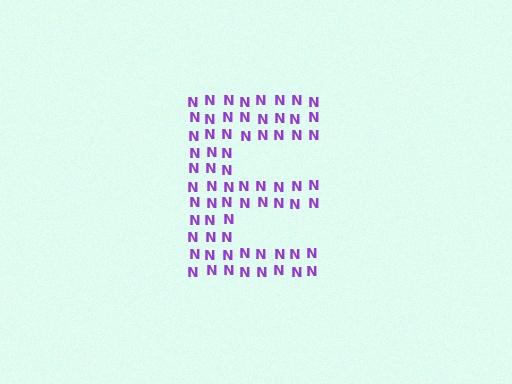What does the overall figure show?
The overall figure shows the letter E.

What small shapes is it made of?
It is made of small letter N's.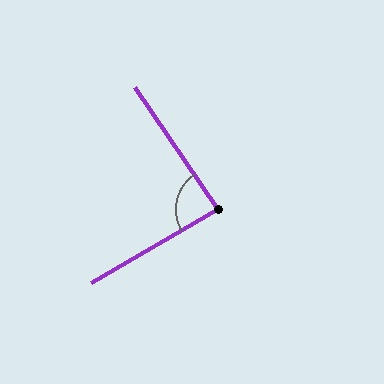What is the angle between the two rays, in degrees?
Approximately 86 degrees.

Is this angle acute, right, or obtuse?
It is approximately a right angle.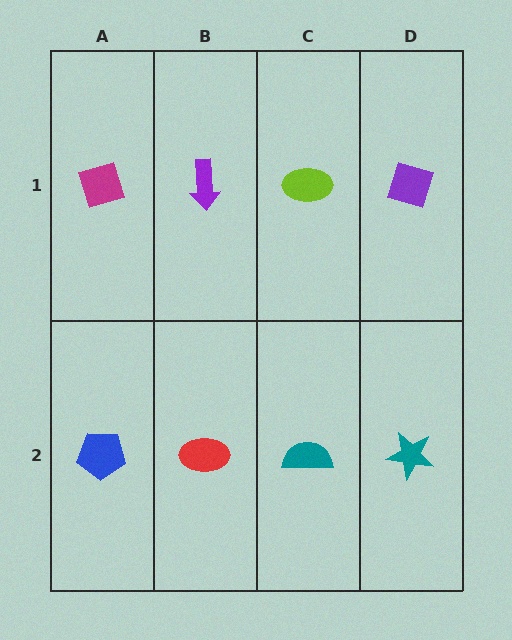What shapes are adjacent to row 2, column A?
A magenta diamond (row 1, column A), a red ellipse (row 2, column B).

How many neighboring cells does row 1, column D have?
2.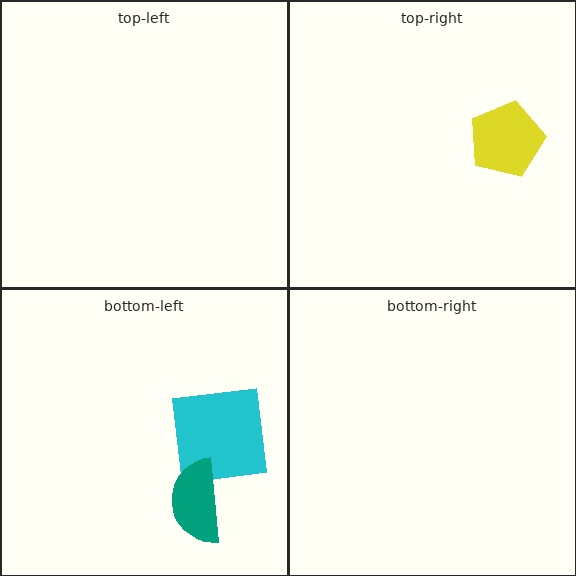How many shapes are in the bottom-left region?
2.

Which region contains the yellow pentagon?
The top-right region.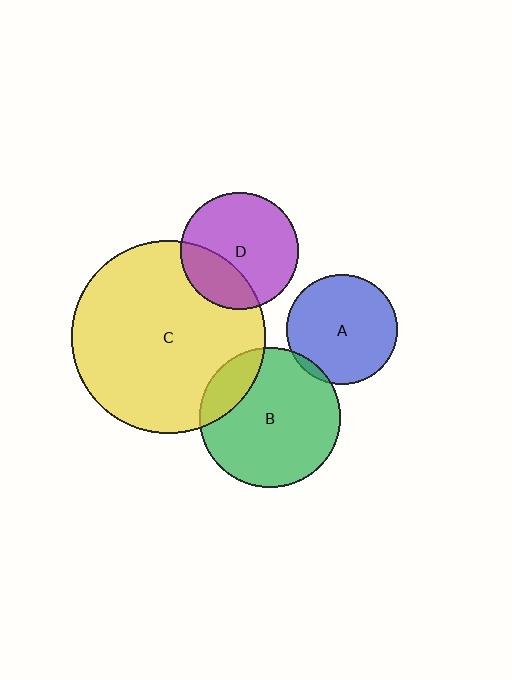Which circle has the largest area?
Circle C (yellow).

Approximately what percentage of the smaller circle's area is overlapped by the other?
Approximately 15%.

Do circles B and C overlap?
Yes.